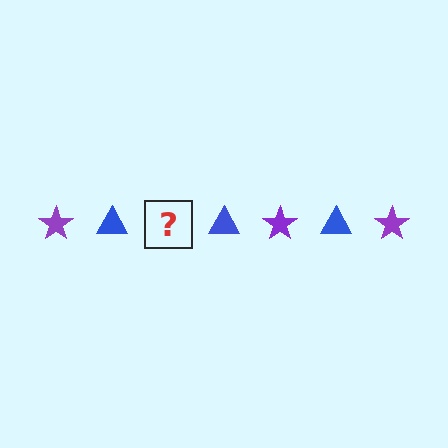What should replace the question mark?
The question mark should be replaced with a purple star.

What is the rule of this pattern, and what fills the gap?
The rule is that the pattern alternates between purple star and blue triangle. The gap should be filled with a purple star.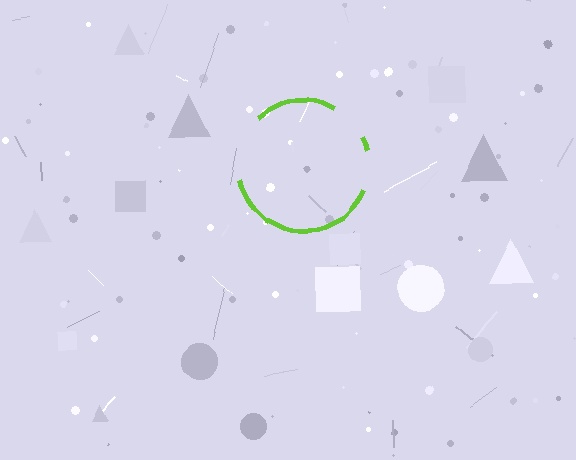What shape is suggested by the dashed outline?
The dashed outline suggests a circle.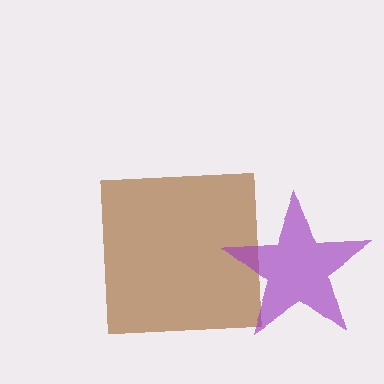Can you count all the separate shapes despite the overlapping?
Yes, there are 2 separate shapes.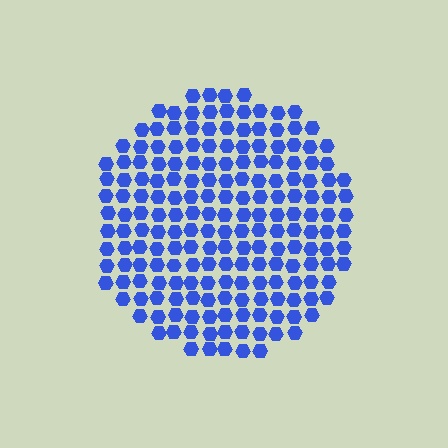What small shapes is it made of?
It is made of small hexagons.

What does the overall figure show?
The overall figure shows a circle.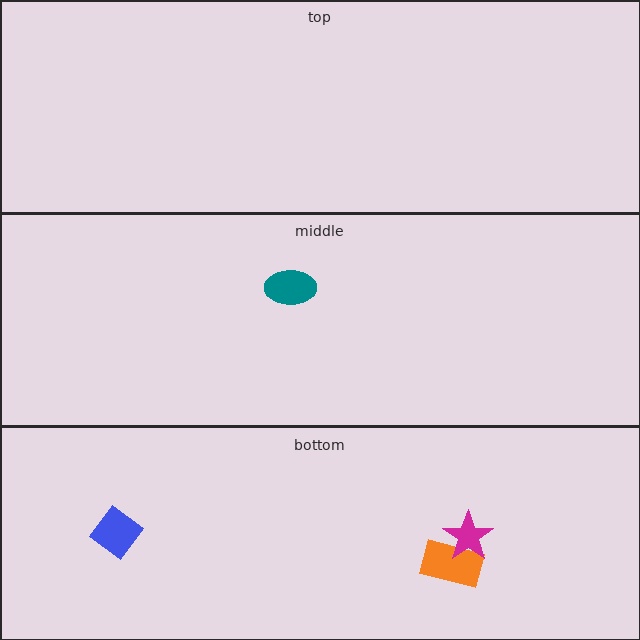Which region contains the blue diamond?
The bottom region.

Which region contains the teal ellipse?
The middle region.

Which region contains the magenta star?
The bottom region.